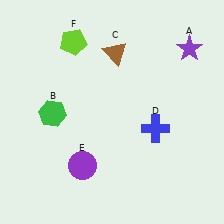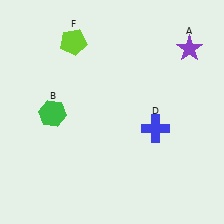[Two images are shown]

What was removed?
The brown triangle (C), the purple circle (E) were removed in Image 2.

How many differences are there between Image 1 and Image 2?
There are 2 differences between the two images.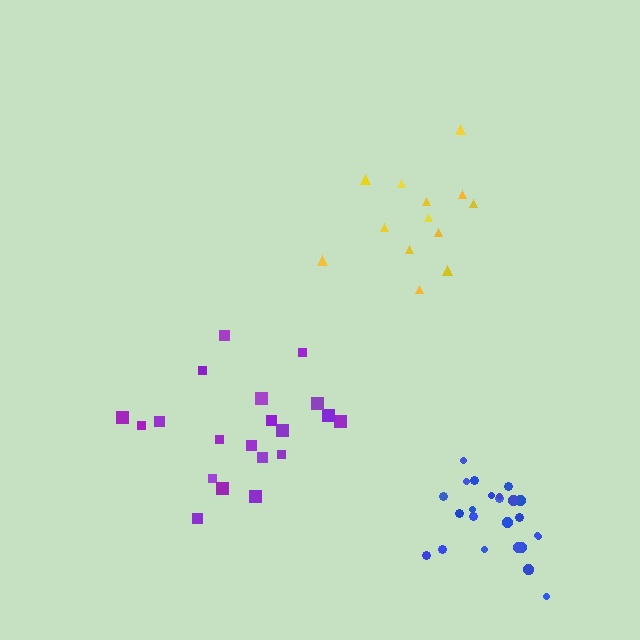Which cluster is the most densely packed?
Blue.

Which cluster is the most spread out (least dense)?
Yellow.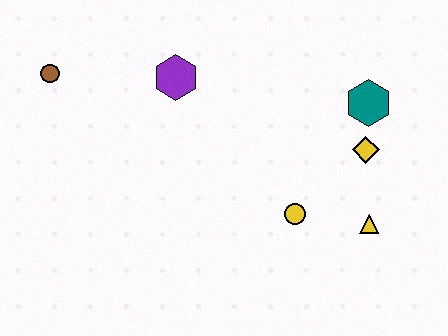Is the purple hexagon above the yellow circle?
Yes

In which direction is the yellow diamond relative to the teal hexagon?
The yellow diamond is below the teal hexagon.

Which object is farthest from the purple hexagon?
The yellow triangle is farthest from the purple hexagon.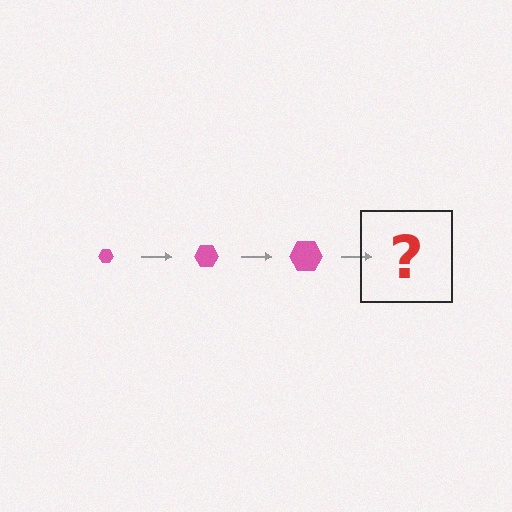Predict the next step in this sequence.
The next step is a pink hexagon, larger than the previous one.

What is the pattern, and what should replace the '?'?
The pattern is that the hexagon gets progressively larger each step. The '?' should be a pink hexagon, larger than the previous one.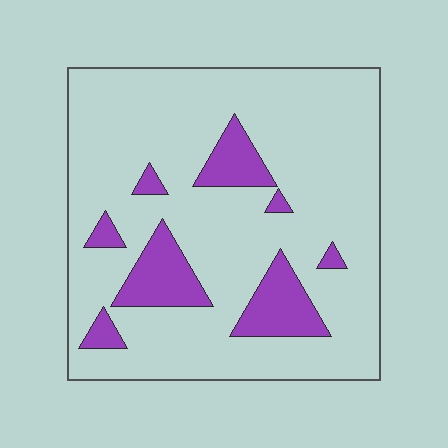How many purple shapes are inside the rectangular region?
8.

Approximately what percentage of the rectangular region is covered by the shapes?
Approximately 15%.